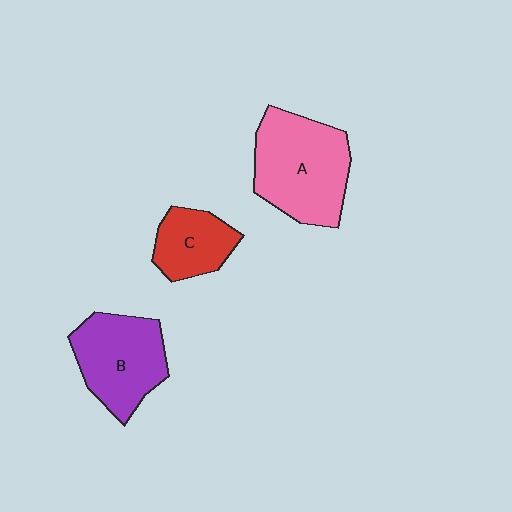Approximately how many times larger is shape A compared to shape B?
Approximately 1.2 times.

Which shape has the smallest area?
Shape C (red).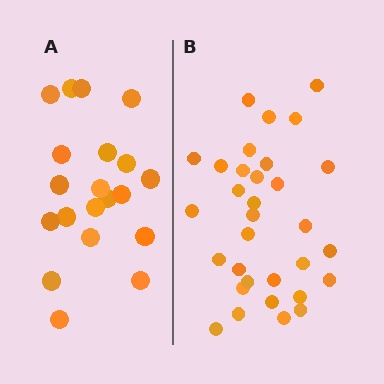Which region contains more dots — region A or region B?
Region B (the right region) has more dots.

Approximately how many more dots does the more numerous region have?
Region B has roughly 12 or so more dots than region A.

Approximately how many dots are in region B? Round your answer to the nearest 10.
About 30 dots. (The exact count is 32, which rounds to 30.)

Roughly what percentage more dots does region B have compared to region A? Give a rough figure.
About 60% more.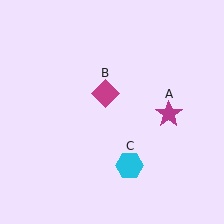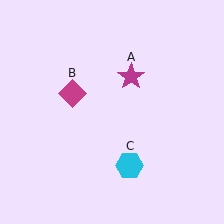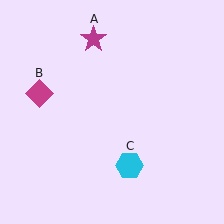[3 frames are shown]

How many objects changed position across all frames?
2 objects changed position: magenta star (object A), magenta diamond (object B).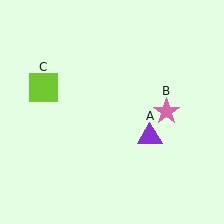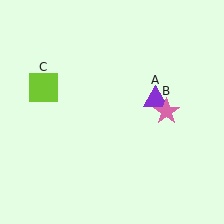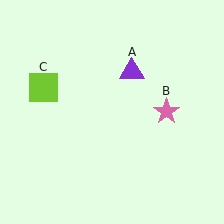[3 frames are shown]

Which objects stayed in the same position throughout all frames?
Pink star (object B) and lime square (object C) remained stationary.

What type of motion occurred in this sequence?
The purple triangle (object A) rotated counterclockwise around the center of the scene.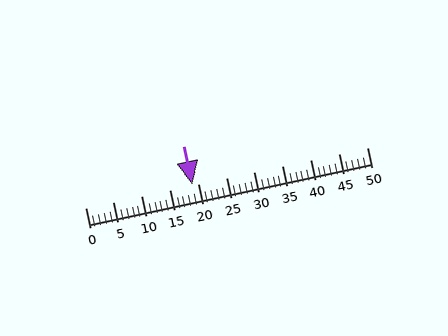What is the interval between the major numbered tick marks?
The major tick marks are spaced 5 units apart.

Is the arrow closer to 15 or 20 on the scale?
The arrow is closer to 20.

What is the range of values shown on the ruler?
The ruler shows values from 0 to 50.